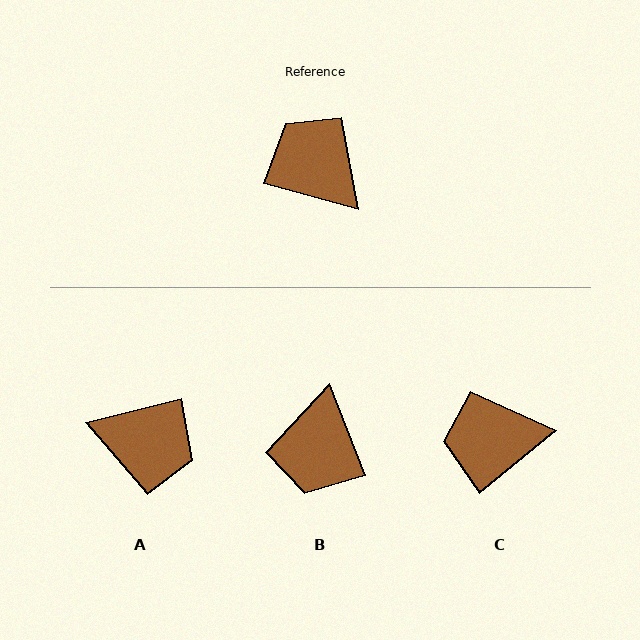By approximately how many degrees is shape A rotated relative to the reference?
Approximately 150 degrees clockwise.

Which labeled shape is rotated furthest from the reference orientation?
A, about 150 degrees away.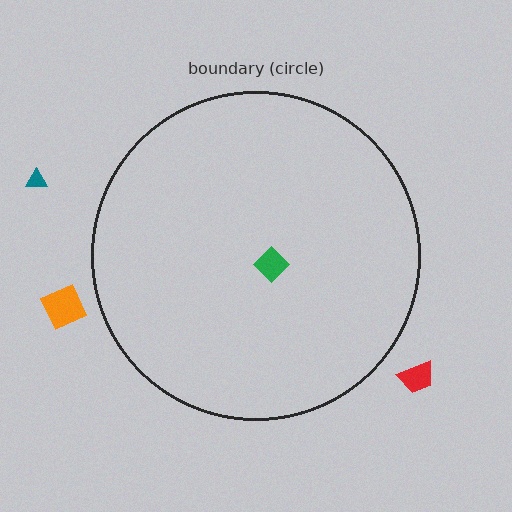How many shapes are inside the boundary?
1 inside, 3 outside.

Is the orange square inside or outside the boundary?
Outside.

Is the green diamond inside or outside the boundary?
Inside.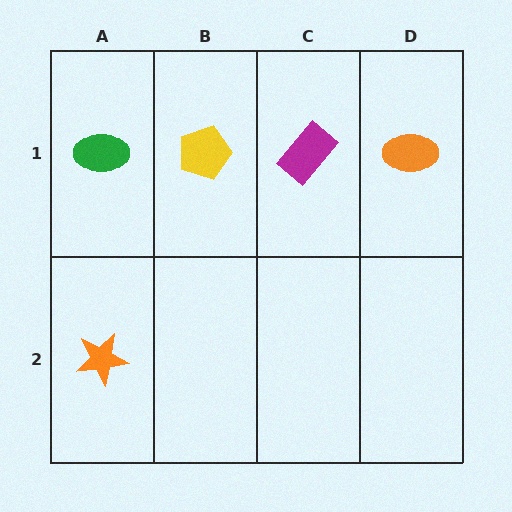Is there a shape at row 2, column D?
No, that cell is empty.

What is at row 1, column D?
An orange ellipse.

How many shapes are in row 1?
4 shapes.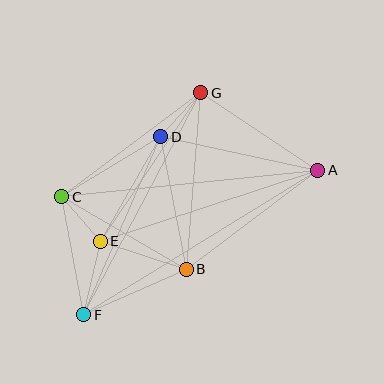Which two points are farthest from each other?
Points A and F are farthest from each other.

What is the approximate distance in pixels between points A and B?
The distance between A and B is approximately 165 pixels.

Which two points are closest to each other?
Points C and E are closest to each other.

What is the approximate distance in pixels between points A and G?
The distance between A and G is approximately 141 pixels.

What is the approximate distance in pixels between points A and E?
The distance between A and E is approximately 229 pixels.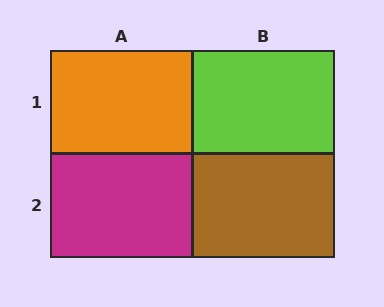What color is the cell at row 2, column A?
Magenta.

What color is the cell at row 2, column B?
Brown.